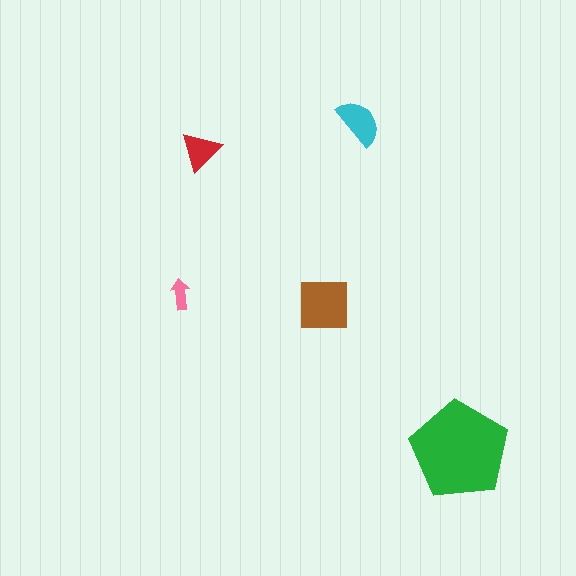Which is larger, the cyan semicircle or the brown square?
The brown square.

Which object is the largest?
The green pentagon.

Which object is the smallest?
The pink arrow.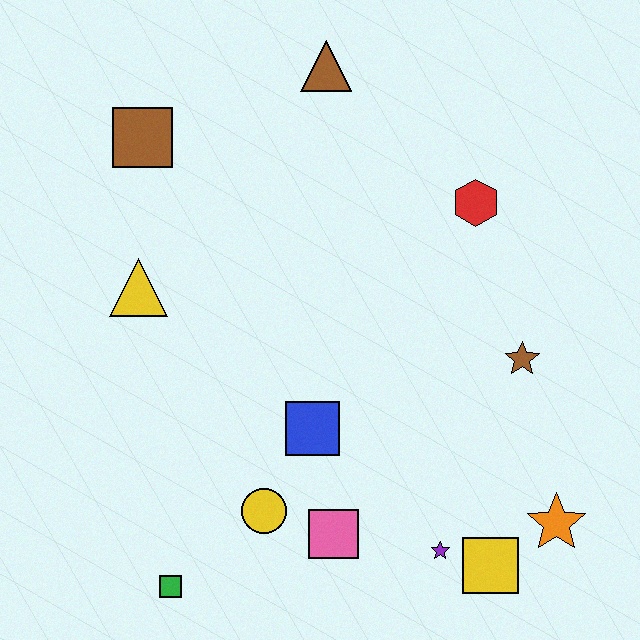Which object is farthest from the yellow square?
The brown square is farthest from the yellow square.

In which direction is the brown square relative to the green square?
The brown square is above the green square.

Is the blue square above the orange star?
Yes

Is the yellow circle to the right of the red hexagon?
No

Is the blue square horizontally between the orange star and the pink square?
No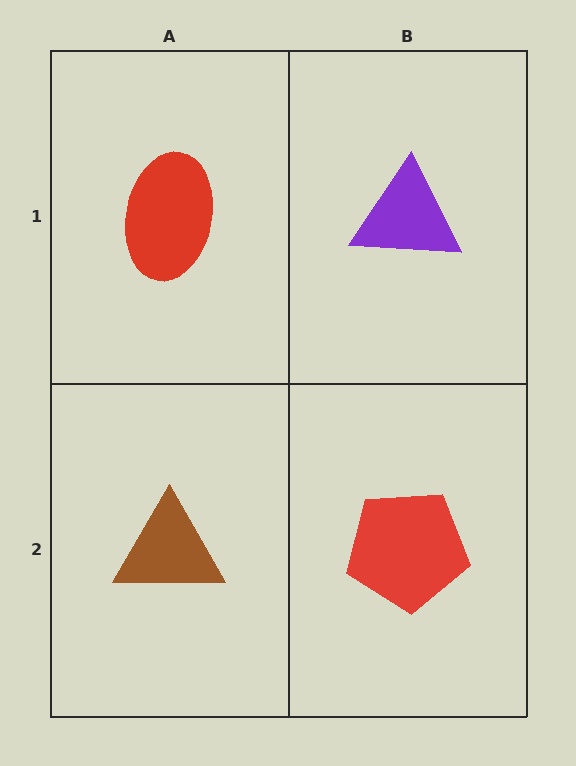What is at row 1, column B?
A purple triangle.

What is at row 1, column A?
A red ellipse.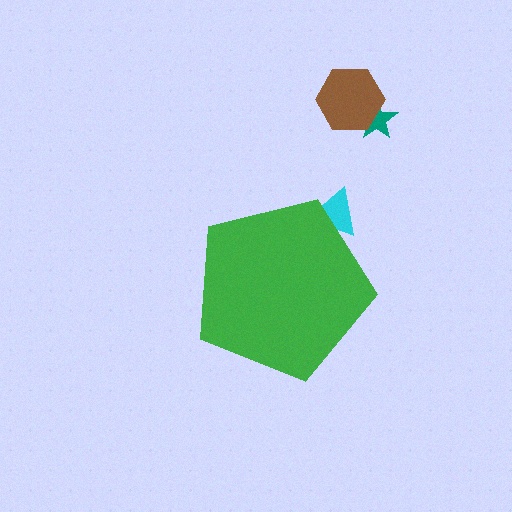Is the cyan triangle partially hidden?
Yes, the cyan triangle is partially hidden behind the green pentagon.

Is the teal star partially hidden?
No, the teal star is fully visible.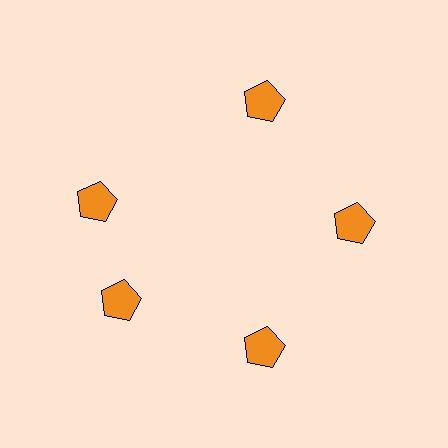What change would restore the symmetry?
The symmetry would be restored by rotating it back into even spacing with its neighbors so that all 5 pentagons sit at equal angles and equal distance from the center.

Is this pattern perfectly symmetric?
No. The 5 orange pentagons are arranged in a ring, but one element near the 10 o'clock position is rotated out of alignment along the ring, breaking the 5-fold rotational symmetry.